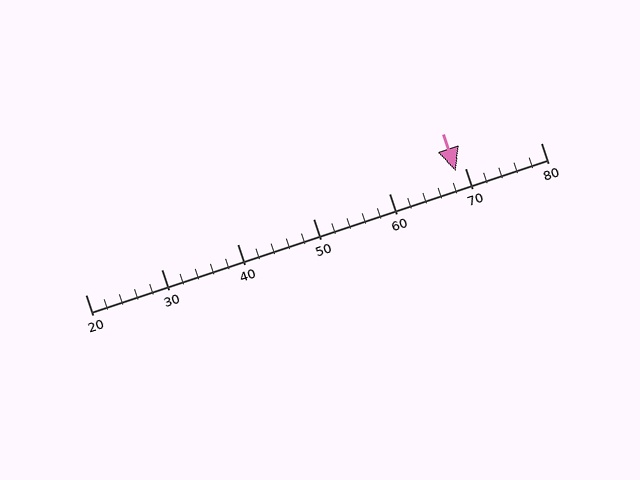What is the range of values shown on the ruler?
The ruler shows values from 20 to 80.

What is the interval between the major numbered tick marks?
The major tick marks are spaced 10 units apart.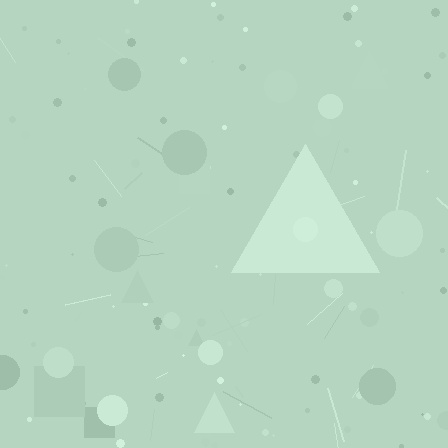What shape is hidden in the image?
A triangle is hidden in the image.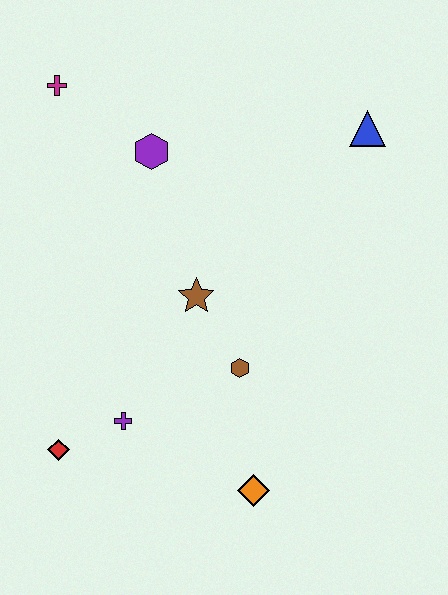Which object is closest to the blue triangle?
The purple hexagon is closest to the blue triangle.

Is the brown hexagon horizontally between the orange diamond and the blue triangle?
No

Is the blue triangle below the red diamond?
No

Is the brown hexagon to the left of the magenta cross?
No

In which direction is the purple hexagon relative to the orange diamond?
The purple hexagon is above the orange diamond.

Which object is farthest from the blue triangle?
The red diamond is farthest from the blue triangle.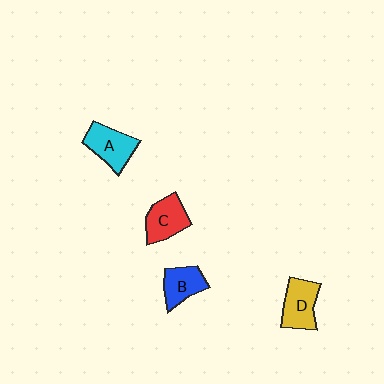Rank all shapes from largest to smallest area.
From largest to smallest: A (cyan), D (yellow), C (red), B (blue).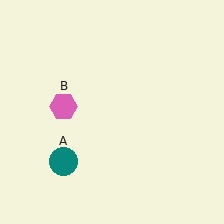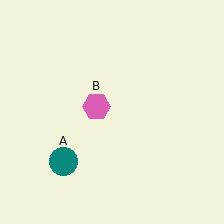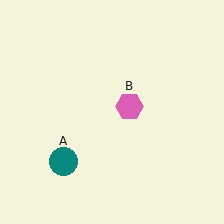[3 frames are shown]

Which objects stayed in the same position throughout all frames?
Teal circle (object A) remained stationary.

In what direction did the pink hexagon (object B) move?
The pink hexagon (object B) moved right.